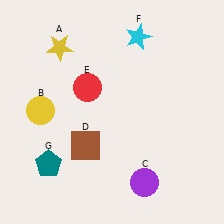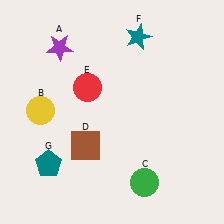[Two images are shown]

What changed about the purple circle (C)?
In Image 1, C is purple. In Image 2, it changed to green.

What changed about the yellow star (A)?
In Image 1, A is yellow. In Image 2, it changed to purple.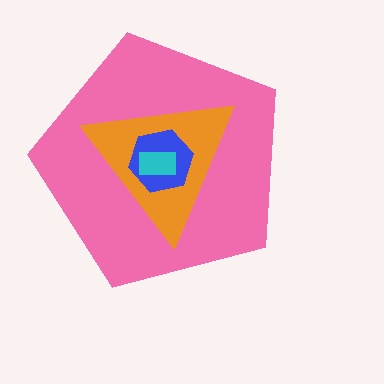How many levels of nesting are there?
4.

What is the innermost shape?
The cyan rectangle.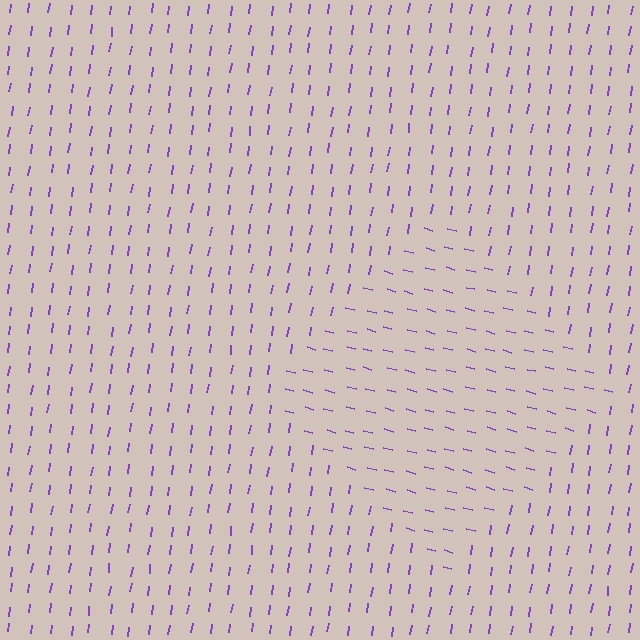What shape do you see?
I see a diamond.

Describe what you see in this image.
The image is filled with small purple line segments. A diamond region in the image has lines oriented differently from the surrounding lines, creating a visible texture boundary.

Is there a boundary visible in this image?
Yes, there is a texture boundary formed by a change in line orientation.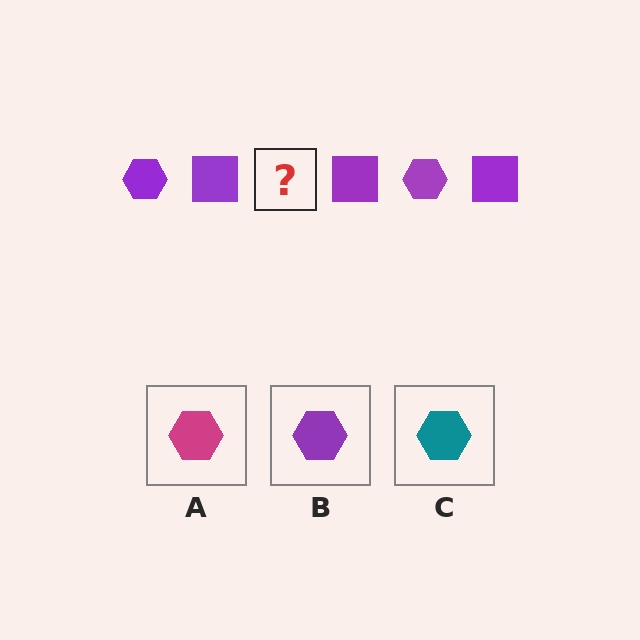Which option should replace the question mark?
Option B.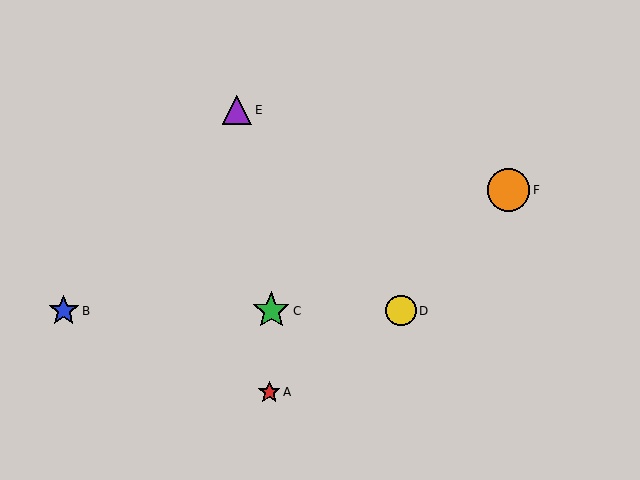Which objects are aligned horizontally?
Objects B, C, D are aligned horizontally.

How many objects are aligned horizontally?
3 objects (B, C, D) are aligned horizontally.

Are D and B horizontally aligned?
Yes, both are at y≈311.